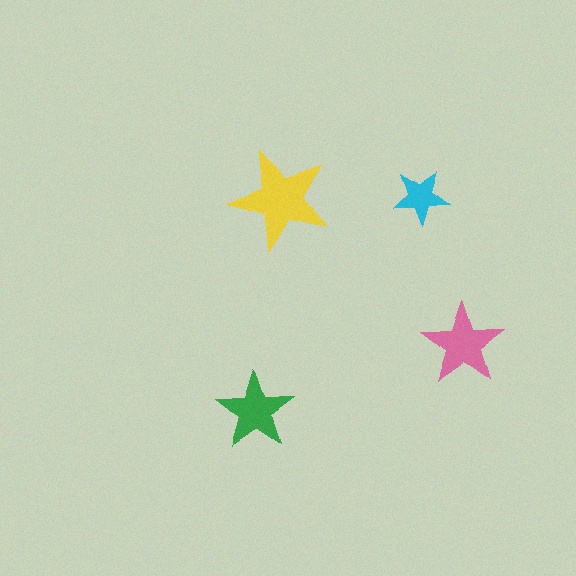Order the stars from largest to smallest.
the yellow one, the pink one, the green one, the cyan one.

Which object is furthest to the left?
The green star is leftmost.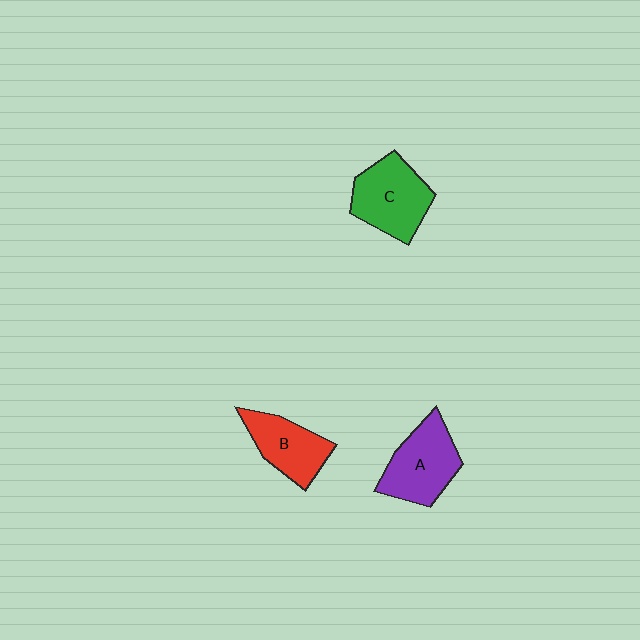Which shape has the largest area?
Shape C (green).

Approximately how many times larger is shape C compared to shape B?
Approximately 1.2 times.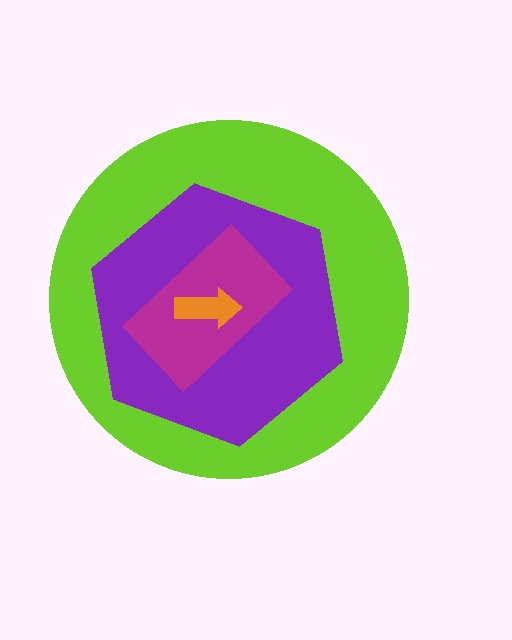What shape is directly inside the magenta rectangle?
The orange arrow.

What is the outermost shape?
The lime circle.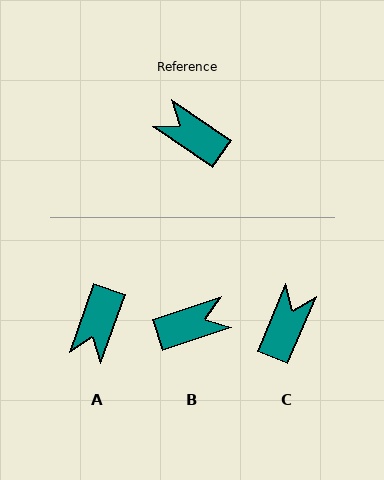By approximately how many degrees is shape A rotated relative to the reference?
Approximately 105 degrees counter-clockwise.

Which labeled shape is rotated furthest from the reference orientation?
B, about 128 degrees away.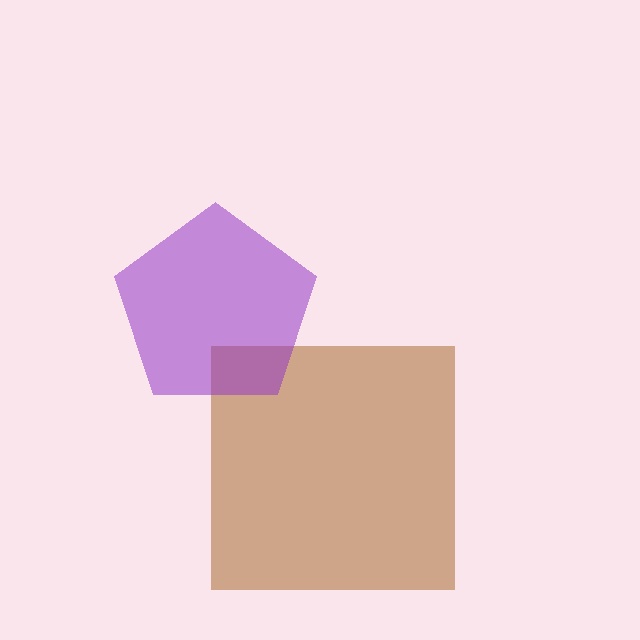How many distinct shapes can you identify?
There are 2 distinct shapes: a brown square, a purple pentagon.